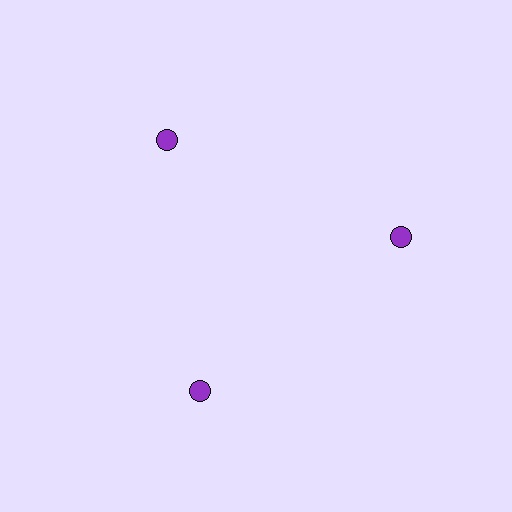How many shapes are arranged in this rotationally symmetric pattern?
There are 3 shapes, arranged in 3 groups of 1.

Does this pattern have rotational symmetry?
Yes, this pattern has 3-fold rotational symmetry. It looks the same after rotating 120 degrees around the center.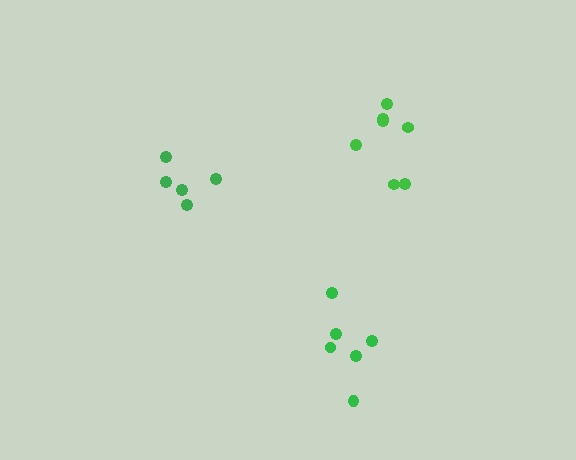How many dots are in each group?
Group 1: 5 dots, Group 2: 6 dots, Group 3: 7 dots (18 total).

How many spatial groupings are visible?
There are 3 spatial groupings.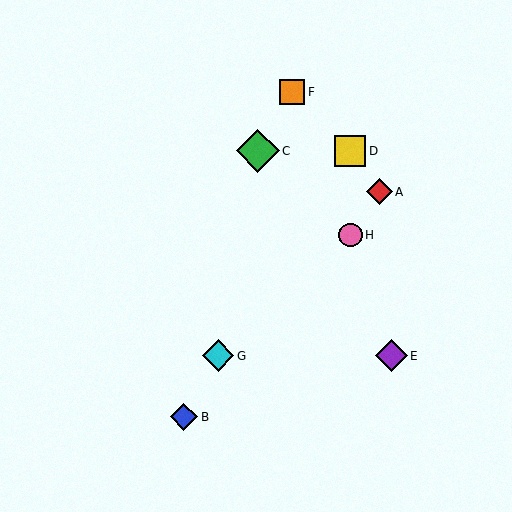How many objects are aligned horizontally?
2 objects (E, G) are aligned horizontally.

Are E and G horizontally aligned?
Yes, both are at y≈356.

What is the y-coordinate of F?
Object F is at y≈92.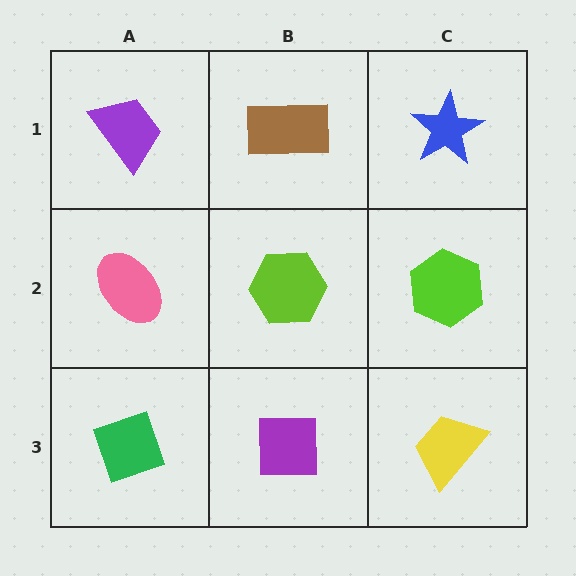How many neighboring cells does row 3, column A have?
2.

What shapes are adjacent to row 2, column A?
A purple trapezoid (row 1, column A), a green diamond (row 3, column A), a lime hexagon (row 2, column B).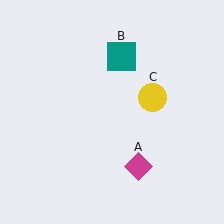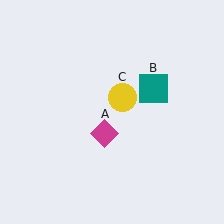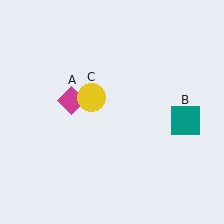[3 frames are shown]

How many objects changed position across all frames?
3 objects changed position: magenta diamond (object A), teal square (object B), yellow circle (object C).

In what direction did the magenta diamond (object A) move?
The magenta diamond (object A) moved up and to the left.